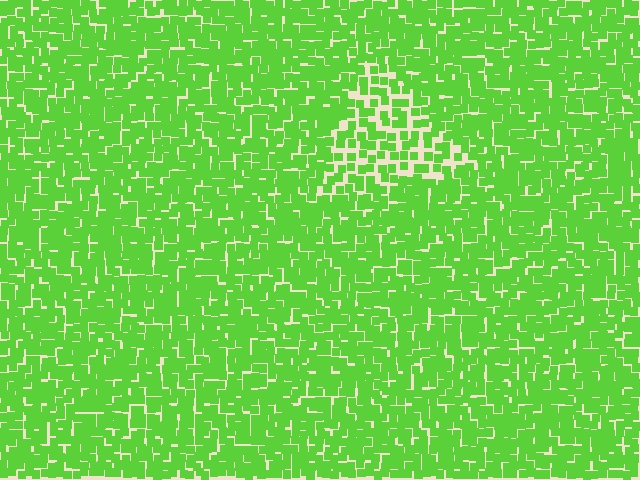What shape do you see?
I see a triangle.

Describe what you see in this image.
The image contains small lime elements arranged at two different densities. A triangle-shaped region is visible where the elements are less densely packed than the surrounding area.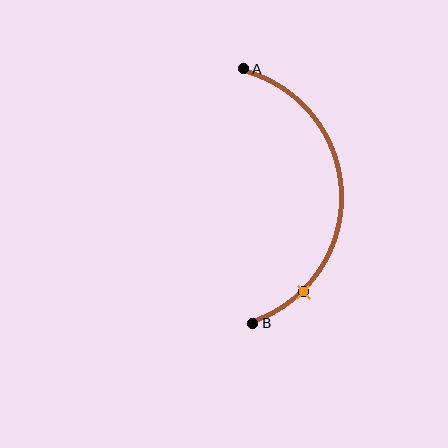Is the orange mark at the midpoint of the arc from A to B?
No. The orange mark lies on the arc but is closer to endpoint B. The arc midpoint would be at the point on the curve equidistant along the arc from both A and B.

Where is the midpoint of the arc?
The arc midpoint is the point on the curve farthest from the straight line joining A and B. It sits to the right of that line.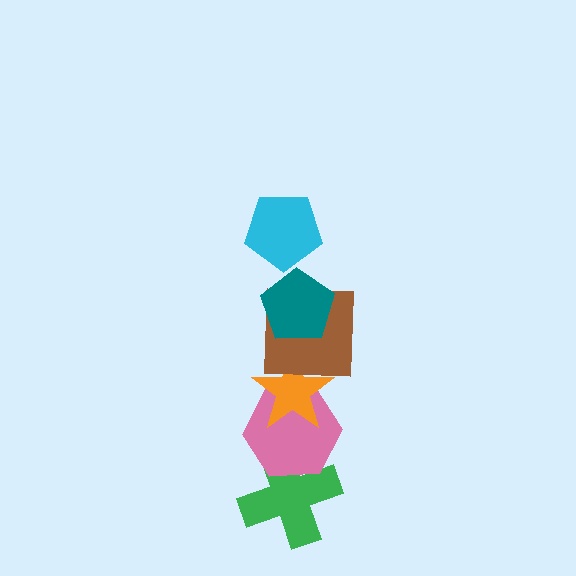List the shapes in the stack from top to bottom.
From top to bottom: the cyan pentagon, the teal pentagon, the brown square, the orange star, the pink hexagon, the green cross.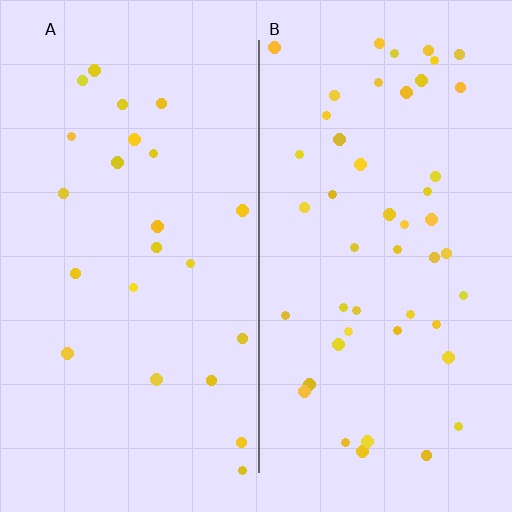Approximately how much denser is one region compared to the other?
Approximately 2.1× — region B over region A.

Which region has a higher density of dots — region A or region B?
B (the right).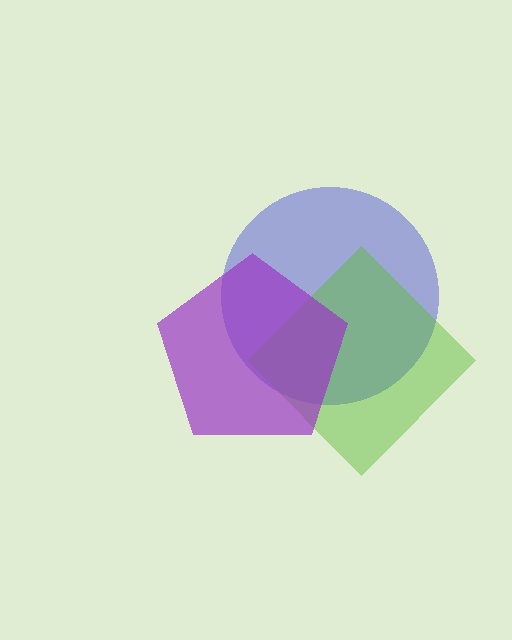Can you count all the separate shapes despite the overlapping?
Yes, there are 3 separate shapes.